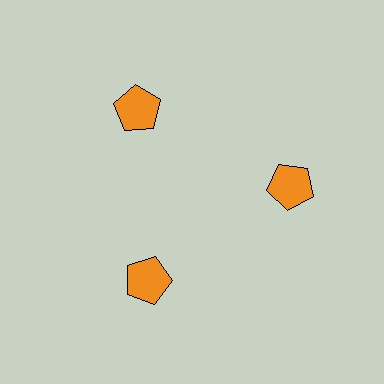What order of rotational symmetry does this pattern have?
This pattern has 3-fold rotational symmetry.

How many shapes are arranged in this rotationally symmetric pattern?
There are 3 shapes, arranged in 3 groups of 1.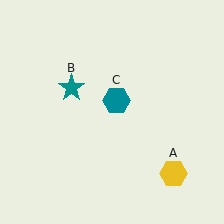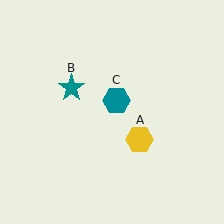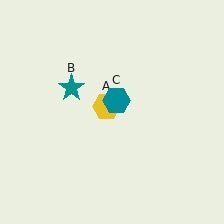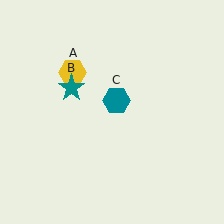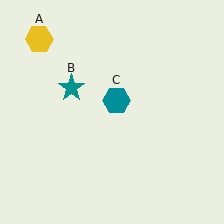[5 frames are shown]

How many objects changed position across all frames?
1 object changed position: yellow hexagon (object A).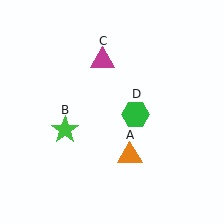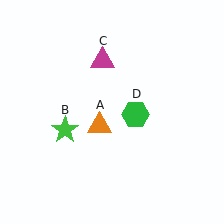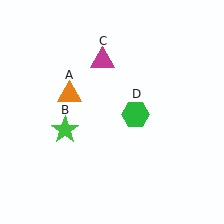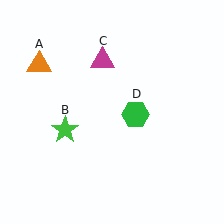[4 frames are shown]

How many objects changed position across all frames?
1 object changed position: orange triangle (object A).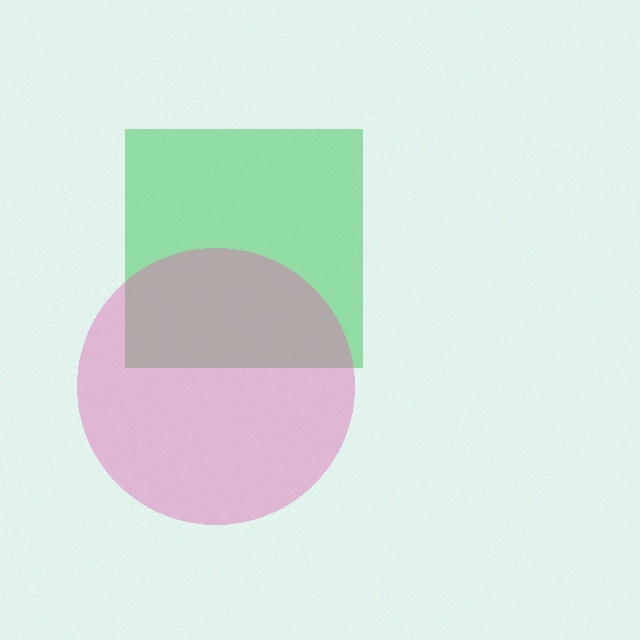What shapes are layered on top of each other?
The layered shapes are: a green square, a pink circle.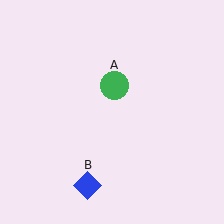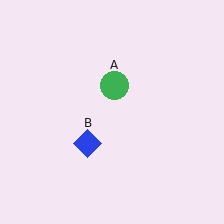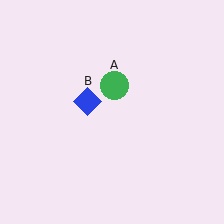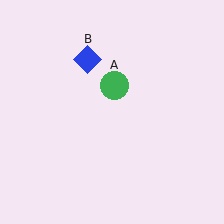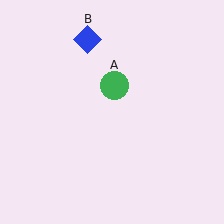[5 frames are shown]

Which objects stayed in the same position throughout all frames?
Green circle (object A) remained stationary.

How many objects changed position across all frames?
1 object changed position: blue diamond (object B).